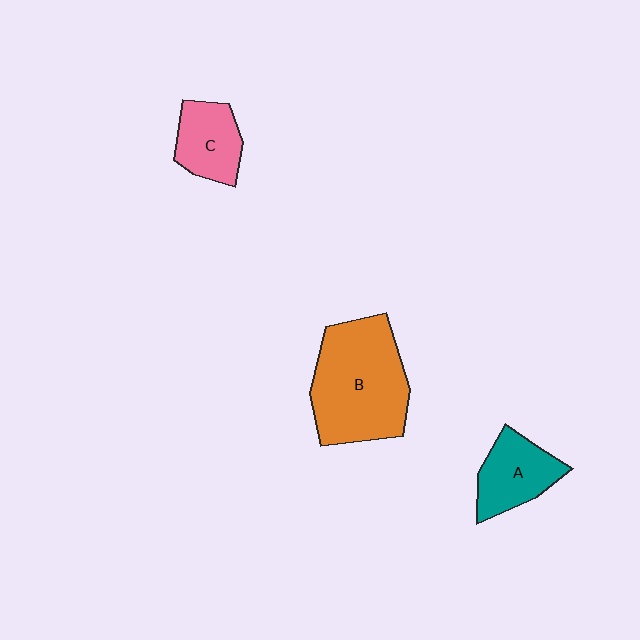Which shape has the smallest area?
Shape C (pink).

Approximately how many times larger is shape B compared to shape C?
Approximately 2.3 times.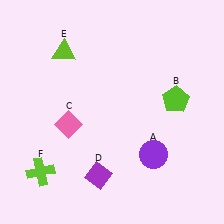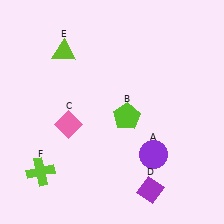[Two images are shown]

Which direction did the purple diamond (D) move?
The purple diamond (D) moved right.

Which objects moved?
The objects that moved are: the lime pentagon (B), the purple diamond (D).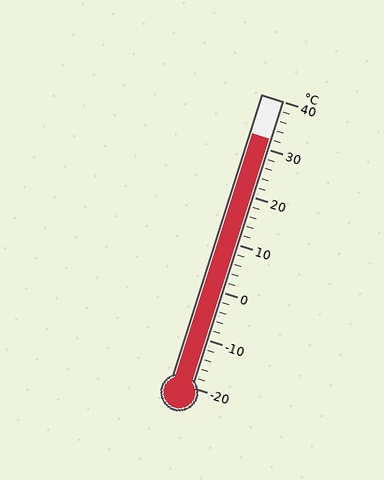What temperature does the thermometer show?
The thermometer shows approximately 32°C.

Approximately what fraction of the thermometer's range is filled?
The thermometer is filled to approximately 85% of its range.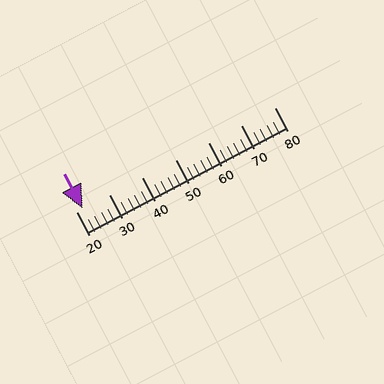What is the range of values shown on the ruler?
The ruler shows values from 20 to 80.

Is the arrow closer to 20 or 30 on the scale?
The arrow is closer to 20.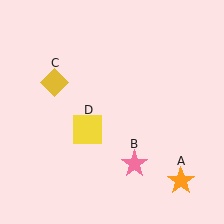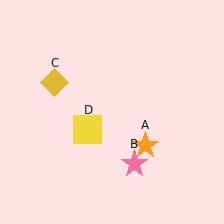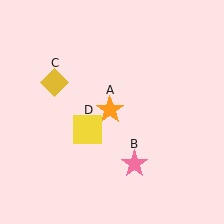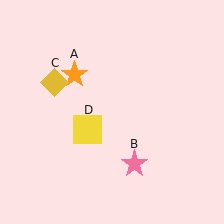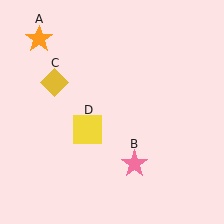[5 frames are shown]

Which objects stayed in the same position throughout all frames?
Pink star (object B) and yellow diamond (object C) and yellow square (object D) remained stationary.